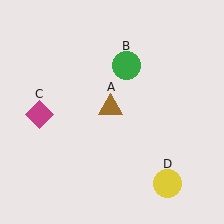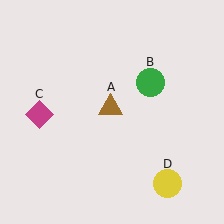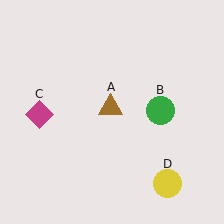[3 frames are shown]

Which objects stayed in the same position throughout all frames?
Brown triangle (object A) and magenta diamond (object C) and yellow circle (object D) remained stationary.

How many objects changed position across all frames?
1 object changed position: green circle (object B).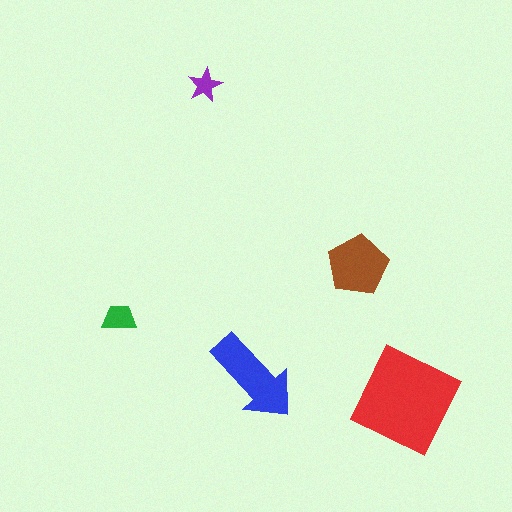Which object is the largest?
The red diamond.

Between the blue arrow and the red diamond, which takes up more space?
The red diamond.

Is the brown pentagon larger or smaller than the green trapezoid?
Larger.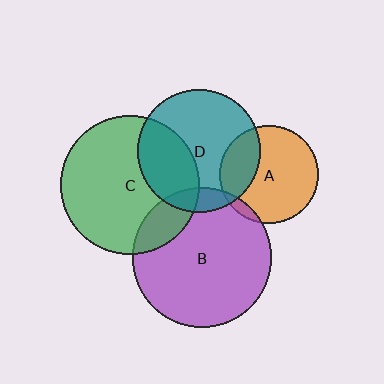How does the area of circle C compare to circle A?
Approximately 2.0 times.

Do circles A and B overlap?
Yes.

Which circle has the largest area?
Circle B (purple).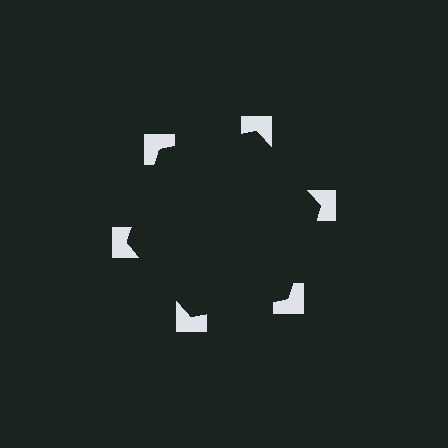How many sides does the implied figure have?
6 sides.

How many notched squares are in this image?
There are 6 — one at each vertex of the illusory hexagon.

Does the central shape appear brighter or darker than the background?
It typically appears slightly darker than the background, even though no actual brightness change is drawn.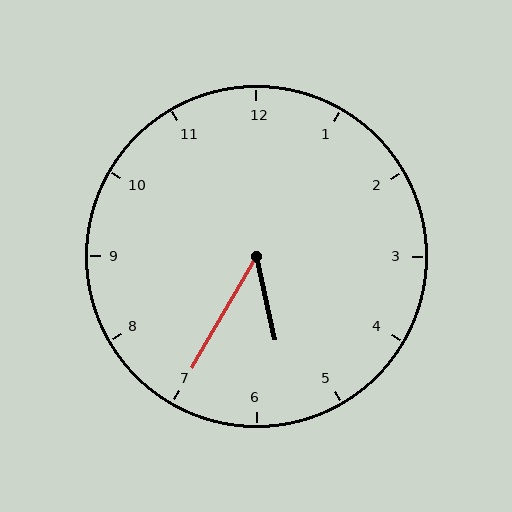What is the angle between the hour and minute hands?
Approximately 42 degrees.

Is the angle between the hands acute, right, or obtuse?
It is acute.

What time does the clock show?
5:35.